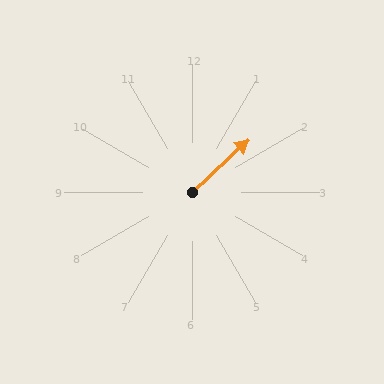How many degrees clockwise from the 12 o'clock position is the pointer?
Approximately 47 degrees.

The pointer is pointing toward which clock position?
Roughly 2 o'clock.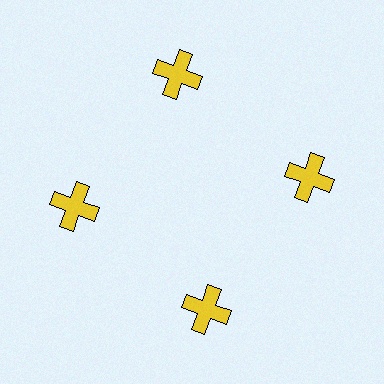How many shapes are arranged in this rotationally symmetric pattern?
There are 4 shapes, arranged in 4 groups of 1.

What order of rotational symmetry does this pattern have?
This pattern has 4-fold rotational symmetry.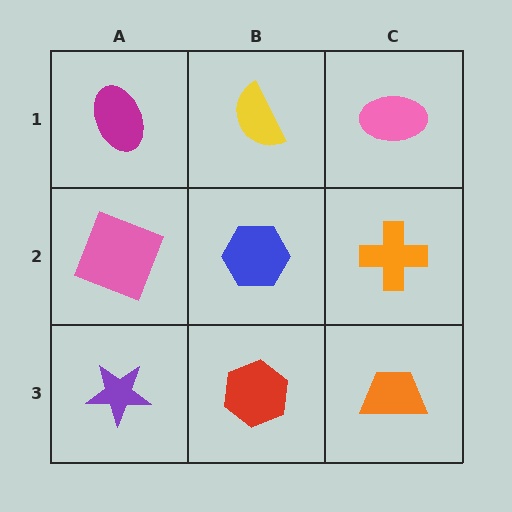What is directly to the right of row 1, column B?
A pink ellipse.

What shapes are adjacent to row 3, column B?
A blue hexagon (row 2, column B), a purple star (row 3, column A), an orange trapezoid (row 3, column C).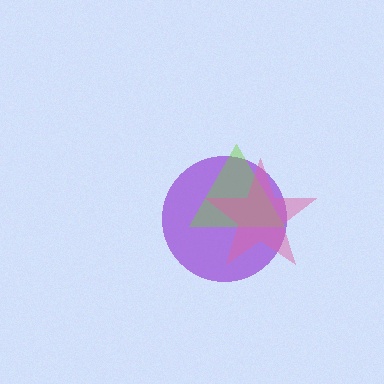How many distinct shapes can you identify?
There are 3 distinct shapes: a purple circle, a lime triangle, a pink star.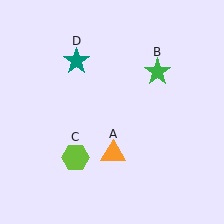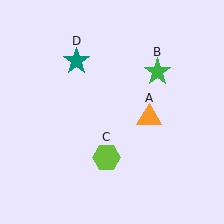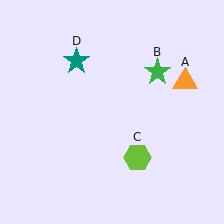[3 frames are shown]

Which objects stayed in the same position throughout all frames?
Green star (object B) and teal star (object D) remained stationary.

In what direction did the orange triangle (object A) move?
The orange triangle (object A) moved up and to the right.